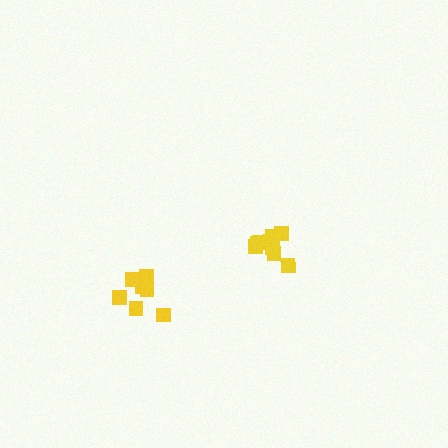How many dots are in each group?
Group 1: 9 dots, Group 2: 8 dots (17 total).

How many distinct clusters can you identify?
There are 2 distinct clusters.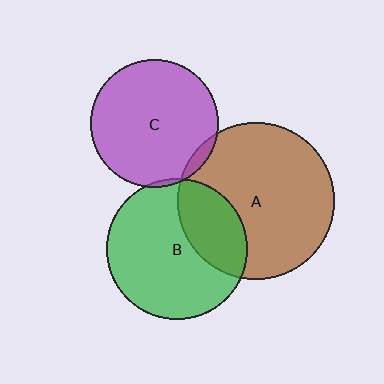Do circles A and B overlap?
Yes.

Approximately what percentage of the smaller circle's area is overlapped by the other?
Approximately 30%.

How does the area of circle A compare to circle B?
Approximately 1.2 times.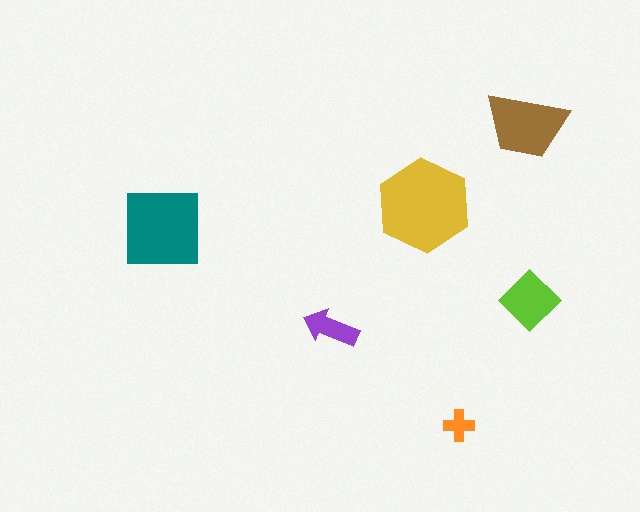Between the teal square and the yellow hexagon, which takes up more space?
The yellow hexagon.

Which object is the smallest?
The orange cross.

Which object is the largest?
The yellow hexagon.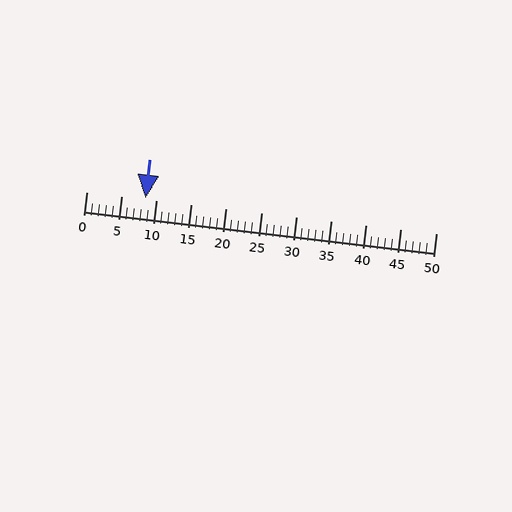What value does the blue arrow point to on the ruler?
The blue arrow points to approximately 8.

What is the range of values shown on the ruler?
The ruler shows values from 0 to 50.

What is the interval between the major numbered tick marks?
The major tick marks are spaced 5 units apart.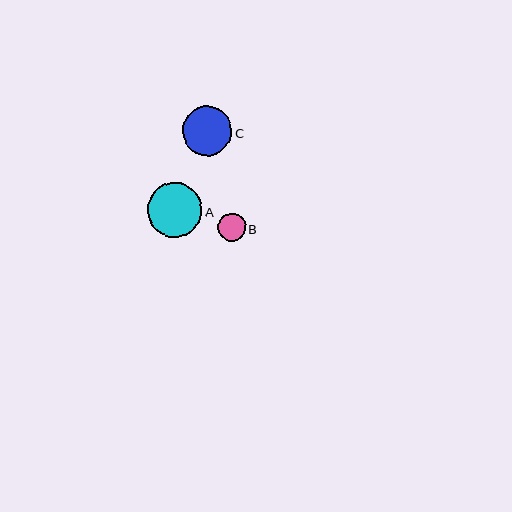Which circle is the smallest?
Circle B is the smallest with a size of approximately 28 pixels.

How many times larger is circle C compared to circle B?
Circle C is approximately 1.8 times the size of circle B.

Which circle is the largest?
Circle A is the largest with a size of approximately 54 pixels.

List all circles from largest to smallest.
From largest to smallest: A, C, B.